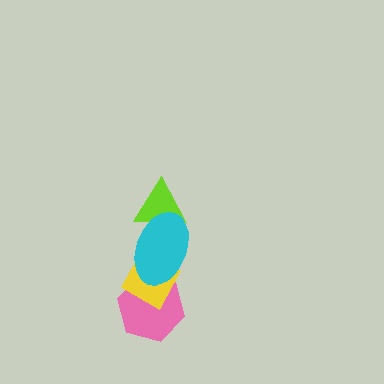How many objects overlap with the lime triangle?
1 object overlaps with the lime triangle.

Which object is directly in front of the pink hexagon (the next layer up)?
The yellow diamond is directly in front of the pink hexagon.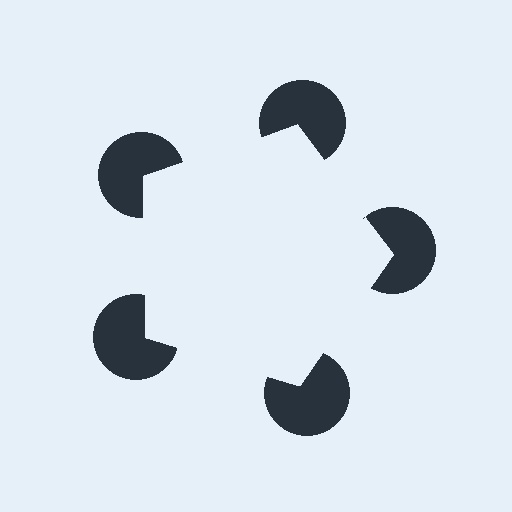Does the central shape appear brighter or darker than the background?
It typically appears slightly brighter than the background, even though no actual brightness change is drawn.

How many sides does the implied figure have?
5 sides.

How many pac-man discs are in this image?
There are 5 — one at each vertex of the illusory pentagon.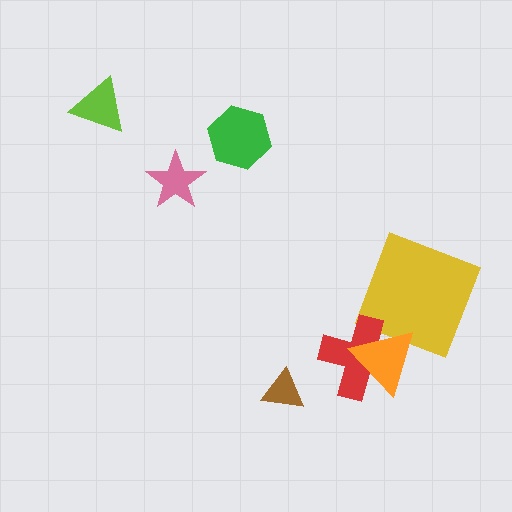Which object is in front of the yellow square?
The orange triangle is in front of the yellow square.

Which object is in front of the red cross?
The orange triangle is in front of the red cross.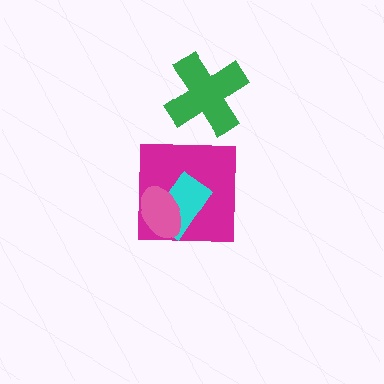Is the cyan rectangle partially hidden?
Yes, it is partially covered by another shape.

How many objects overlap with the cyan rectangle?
2 objects overlap with the cyan rectangle.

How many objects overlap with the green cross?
0 objects overlap with the green cross.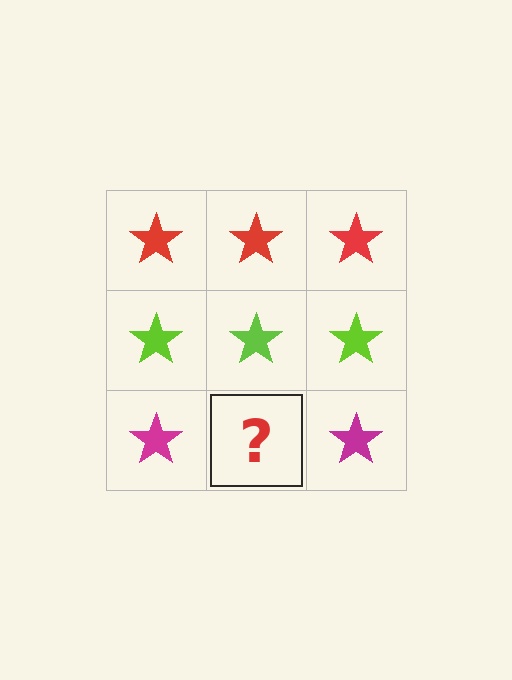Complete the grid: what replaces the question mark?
The question mark should be replaced with a magenta star.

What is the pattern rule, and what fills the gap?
The rule is that each row has a consistent color. The gap should be filled with a magenta star.